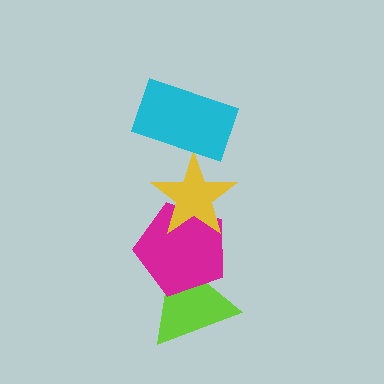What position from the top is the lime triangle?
The lime triangle is 4th from the top.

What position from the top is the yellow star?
The yellow star is 2nd from the top.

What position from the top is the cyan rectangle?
The cyan rectangle is 1st from the top.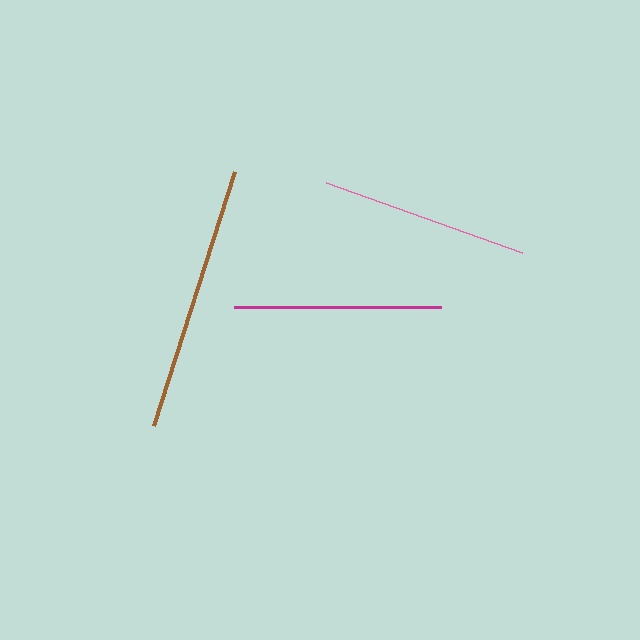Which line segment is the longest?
The brown line is the longest at approximately 266 pixels.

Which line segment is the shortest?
The magenta line is the shortest at approximately 207 pixels.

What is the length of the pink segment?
The pink segment is approximately 208 pixels long.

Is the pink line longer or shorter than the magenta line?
The pink line is longer than the magenta line.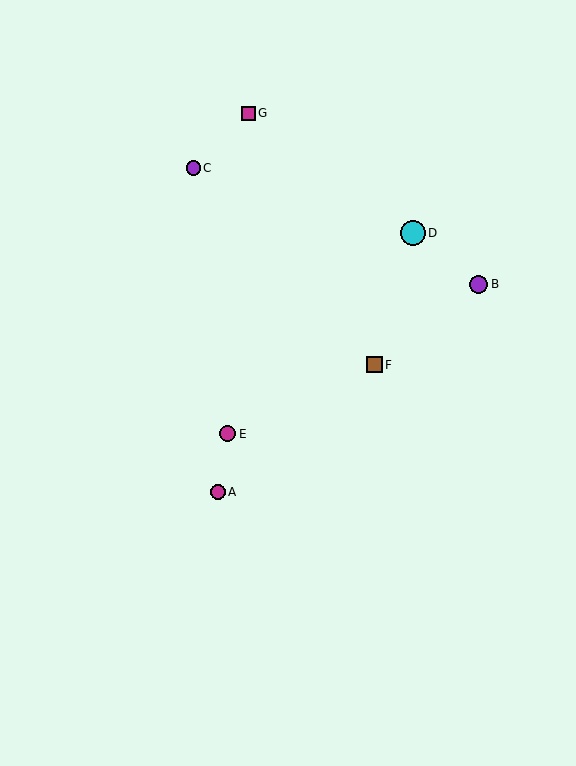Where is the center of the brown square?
The center of the brown square is at (374, 365).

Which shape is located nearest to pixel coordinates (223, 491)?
The magenta circle (labeled A) at (218, 492) is nearest to that location.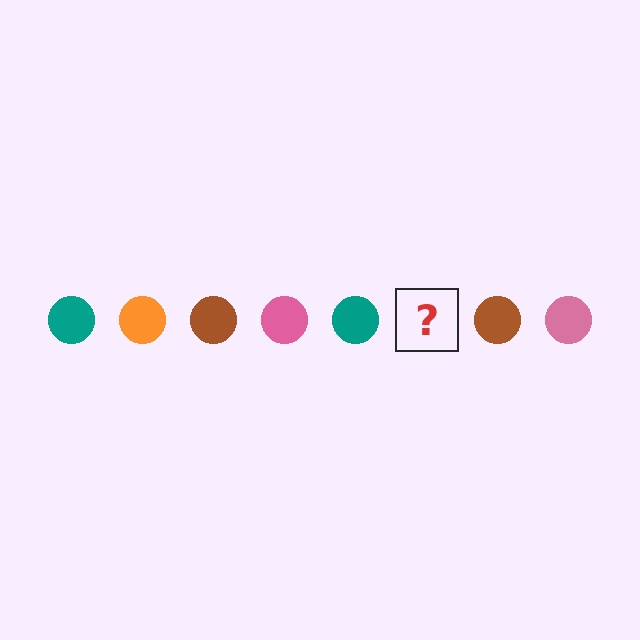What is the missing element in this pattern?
The missing element is an orange circle.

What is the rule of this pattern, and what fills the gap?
The rule is that the pattern cycles through teal, orange, brown, pink circles. The gap should be filled with an orange circle.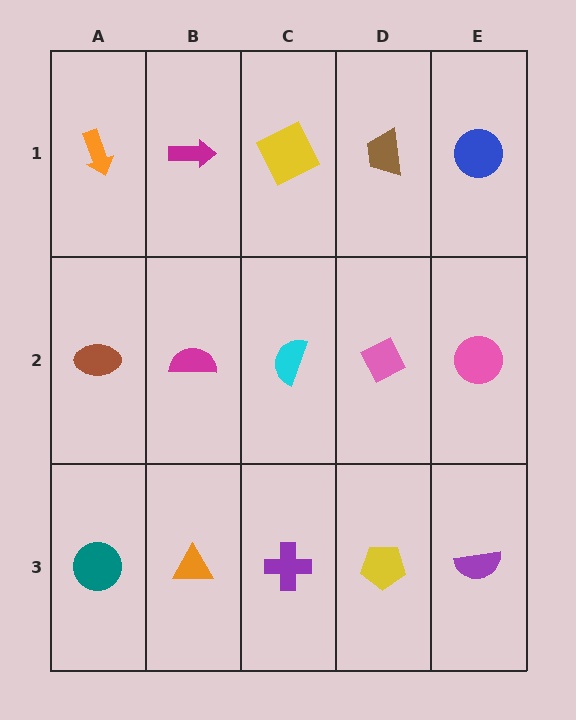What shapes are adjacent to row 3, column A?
A brown ellipse (row 2, column A), an orange triangle (row 3, column B).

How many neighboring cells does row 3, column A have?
2.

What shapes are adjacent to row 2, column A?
An orange arrow (row 1, column A), a teal circle (row 3, column A), a magenta semicircle (row 2, column B).